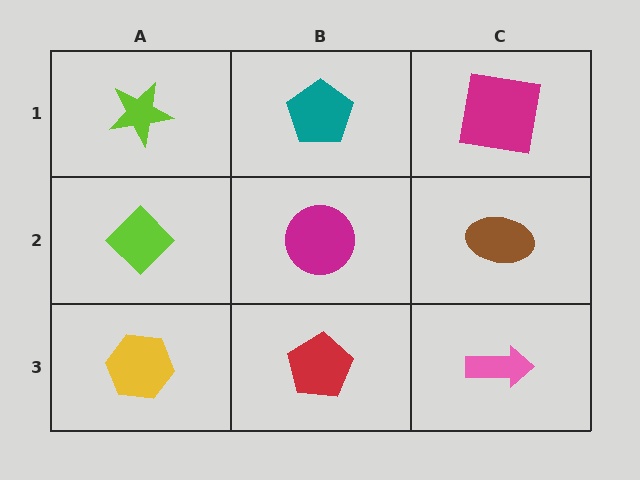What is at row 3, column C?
A pink arrow.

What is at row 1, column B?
A teal pentagon.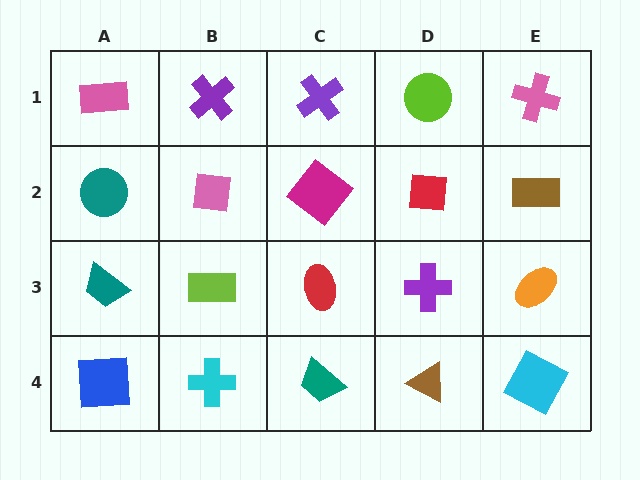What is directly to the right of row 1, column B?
A purple cross.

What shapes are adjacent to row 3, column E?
A brown rectangle (row 2, column E), a cyan square (row 4, column E), a purple cross (row 3, column D).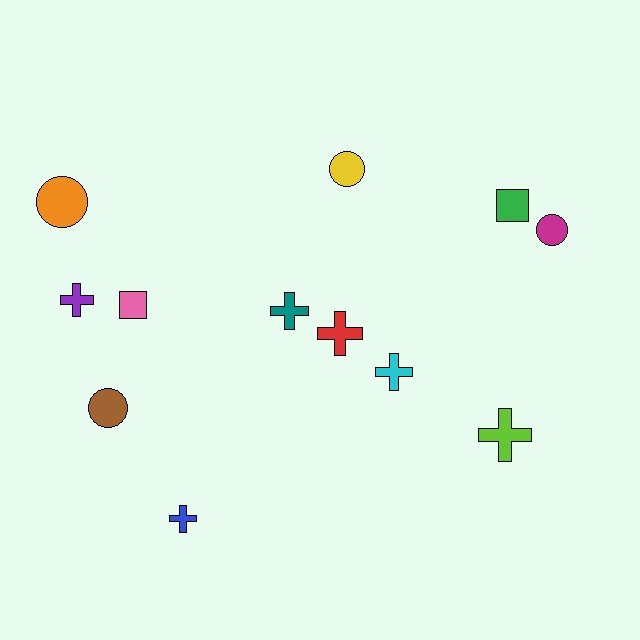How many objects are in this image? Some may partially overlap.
There are 12 objects.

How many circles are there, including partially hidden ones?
There are 4 circles.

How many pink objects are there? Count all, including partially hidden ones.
There is 1 pink object.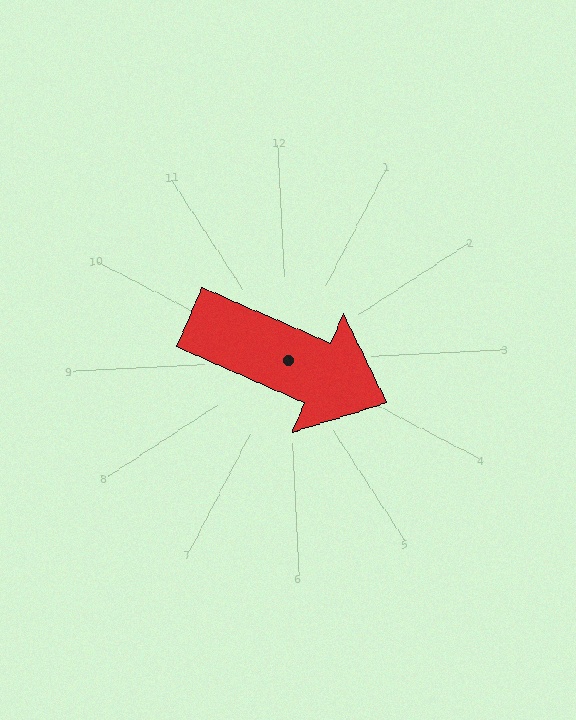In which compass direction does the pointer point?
Southeast.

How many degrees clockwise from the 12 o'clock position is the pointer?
Approximately 116 degrees.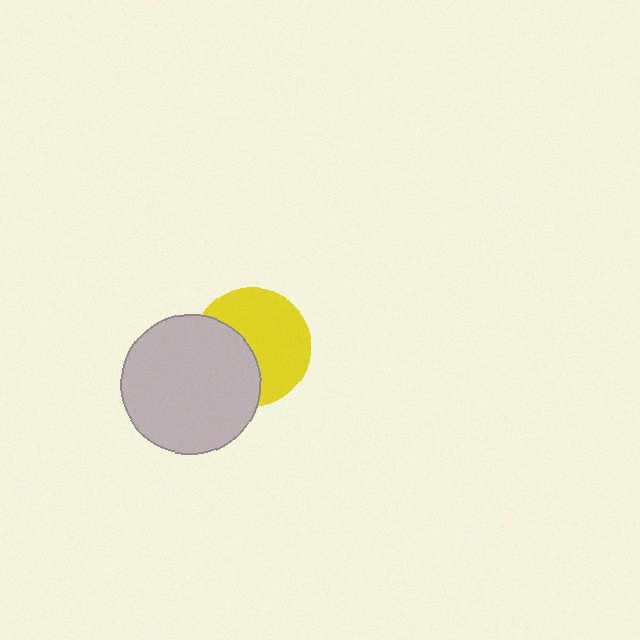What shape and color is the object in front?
The object in front is a light gray circle.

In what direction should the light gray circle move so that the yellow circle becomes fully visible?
The light gray circle should move left. That is the shortest direction to clear the overlap and leave the yellow circle fully visible.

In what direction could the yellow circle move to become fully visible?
The yellow circle could move right. That would shift it out from behind the light gray circle entirely.